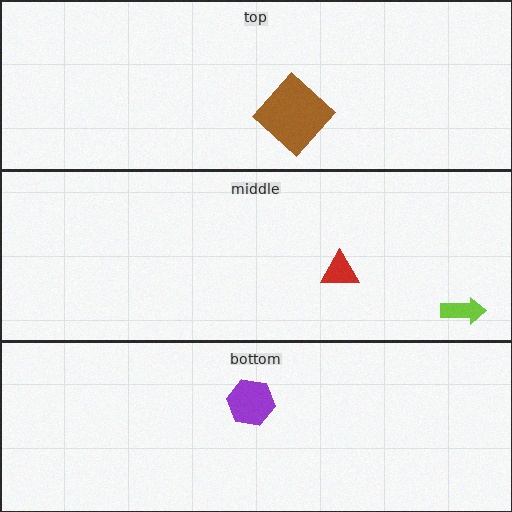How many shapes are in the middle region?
2.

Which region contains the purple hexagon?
The bottom region.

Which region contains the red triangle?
The middle region.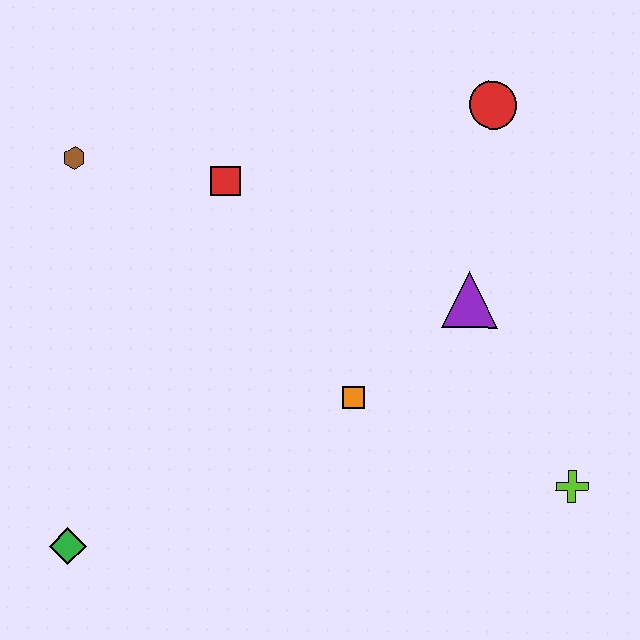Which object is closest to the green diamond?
The orange square is closest to the green diamond.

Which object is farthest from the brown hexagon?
The lime cross is farthest from the brown hexagon.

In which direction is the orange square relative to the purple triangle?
The orange square is to the left of the purple triangle.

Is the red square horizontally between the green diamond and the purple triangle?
Yes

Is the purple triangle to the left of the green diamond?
No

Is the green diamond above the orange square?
No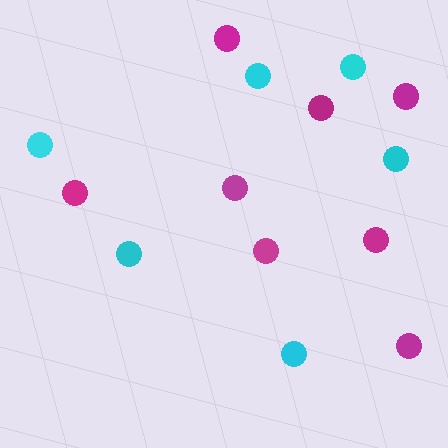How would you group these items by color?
There are 2 groups: one group of cyan circles (6) and one group of magenta circles (8).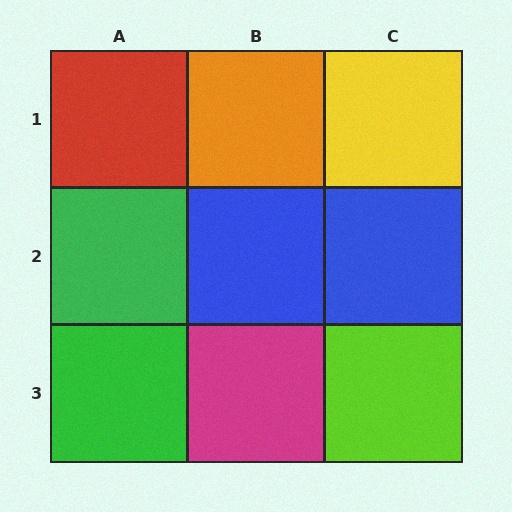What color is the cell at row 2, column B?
Blue.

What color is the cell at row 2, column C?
Blue.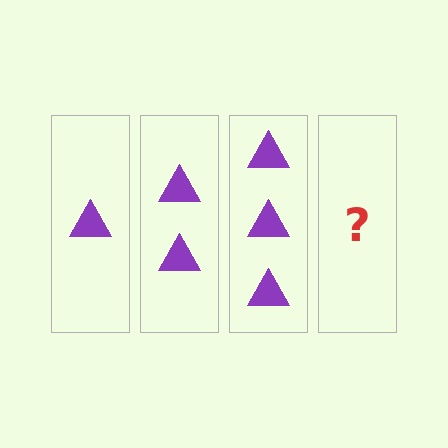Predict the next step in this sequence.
The next step is 4 triangles.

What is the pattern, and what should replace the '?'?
The pattern is that each step adds one more triangle. The '?' should be 4 triangles.